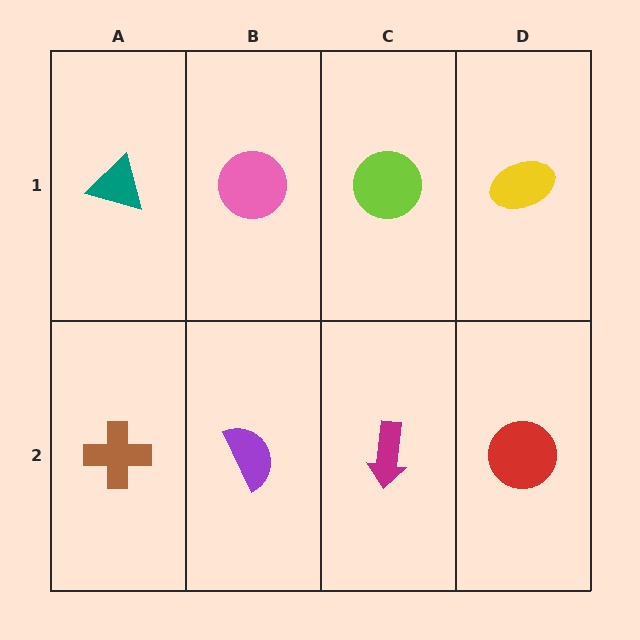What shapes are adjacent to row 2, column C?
A lime circle (row 1, column C), a purple semicircle (row 2, column B), a red circle (row 2, column D).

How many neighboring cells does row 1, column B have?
3.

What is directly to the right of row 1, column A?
A pink circle.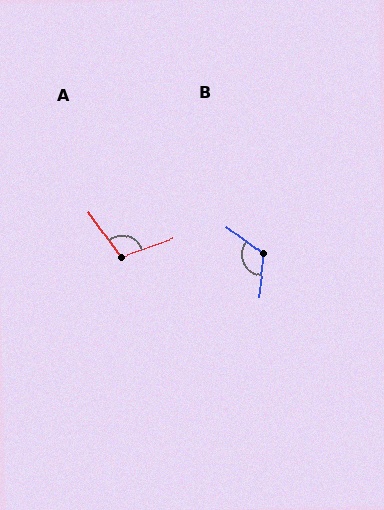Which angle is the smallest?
A, at approximately 107 degrees.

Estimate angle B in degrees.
Approximately 120 degrees.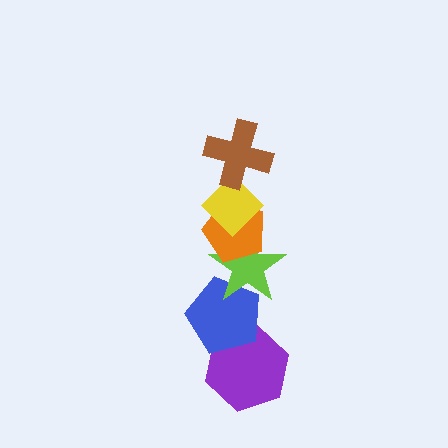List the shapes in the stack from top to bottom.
From top to bottom: the brown cross, the yellow diamond, the orange pentagon, the lime star, the blue pentagon, the purple hexagon.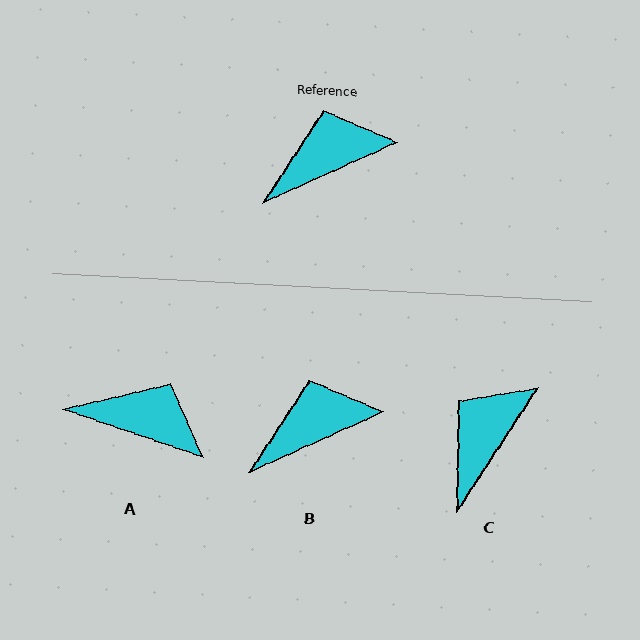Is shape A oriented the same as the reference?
No, it is off by about 43 degrees.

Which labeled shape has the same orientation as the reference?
B.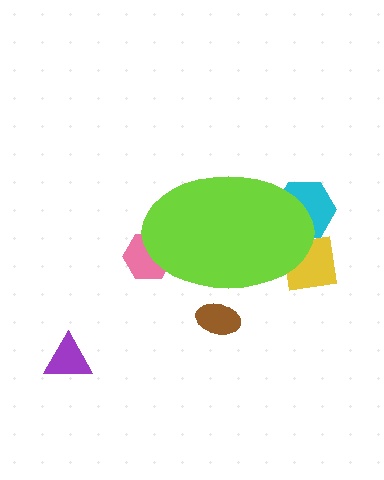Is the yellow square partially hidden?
Yes, the yellow square is partially hidden behind the lime ellipse.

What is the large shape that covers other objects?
A lime ellipse.